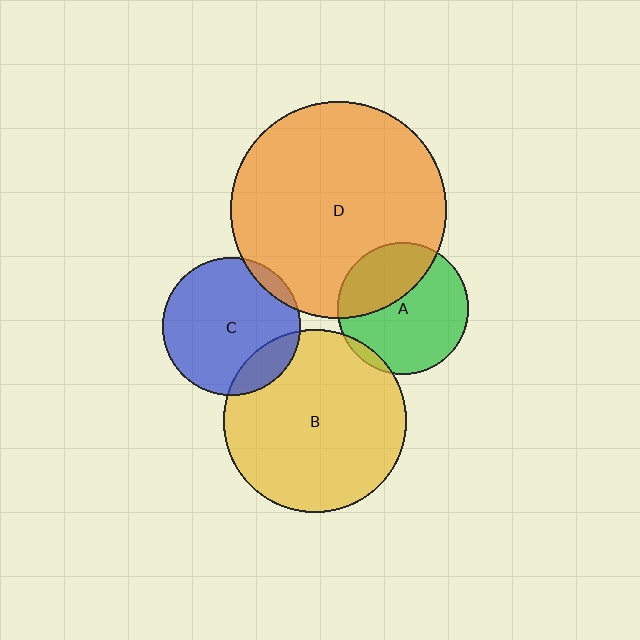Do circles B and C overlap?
Yes.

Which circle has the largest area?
Circle D (orange).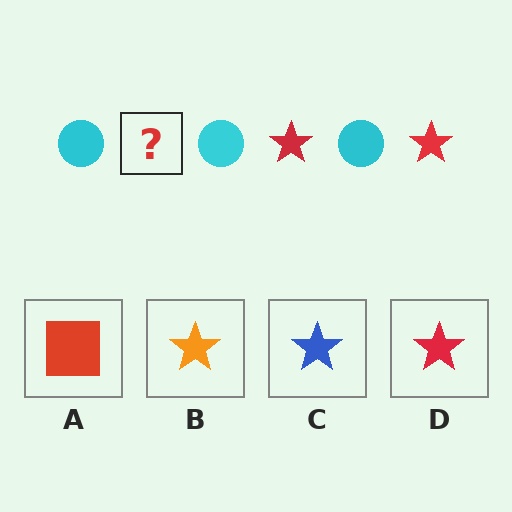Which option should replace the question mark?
Option D.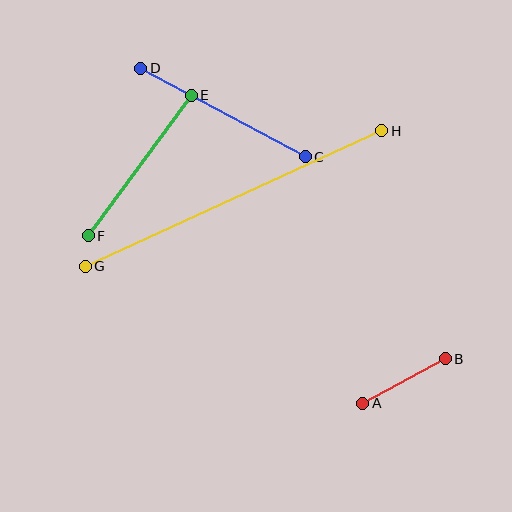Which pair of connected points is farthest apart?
Points G and H are farthest apart.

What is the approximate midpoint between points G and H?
The midpoint is at approximately (234, 199) pixels.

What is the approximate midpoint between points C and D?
The midpoint is at approximately (223, 113) pixels.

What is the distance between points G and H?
The distance is approximately 326 pixels.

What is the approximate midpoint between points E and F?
The midpoint is at approximately (140, 165) pixels.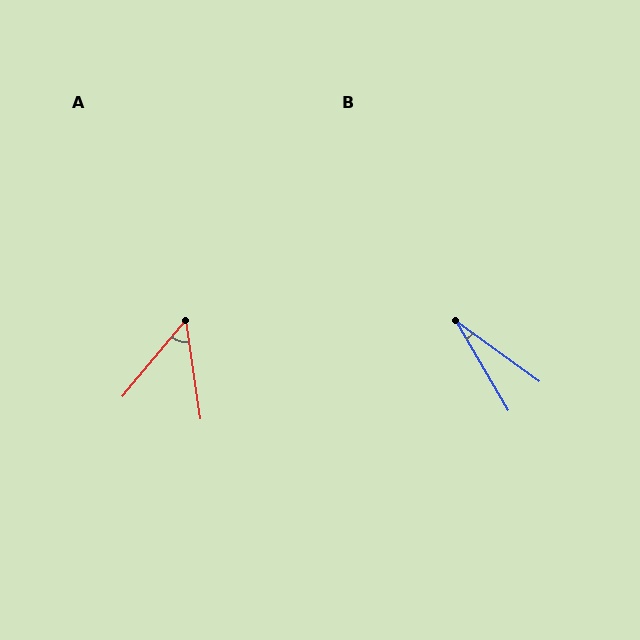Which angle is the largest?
A, at approximately 48 degrees.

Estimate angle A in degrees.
Approximately 48 degrees.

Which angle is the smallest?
B, at approximately 24 degrees.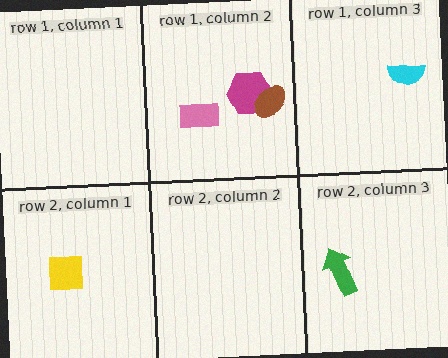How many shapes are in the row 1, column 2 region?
3.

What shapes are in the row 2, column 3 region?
The green arrow.